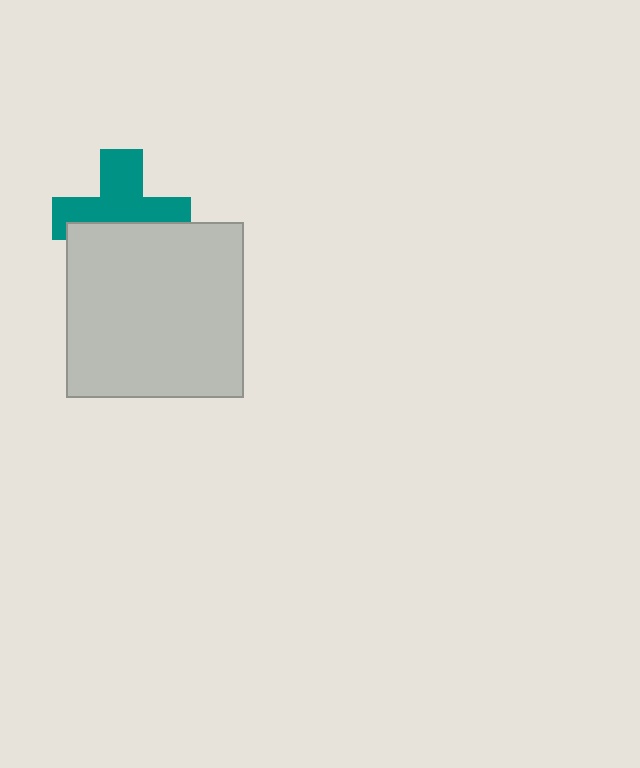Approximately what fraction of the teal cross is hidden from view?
Roughly 43% of the teal cross is hidden behind the light gray rectangle.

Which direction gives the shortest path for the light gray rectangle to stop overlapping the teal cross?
Moving down gives the shortest separation.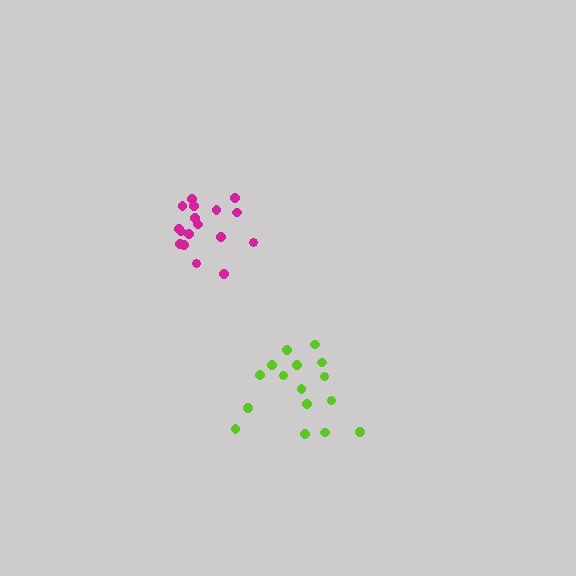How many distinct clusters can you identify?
There are 2 distinct clusters.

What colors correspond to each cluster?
The clusters are colored: magenta, lime.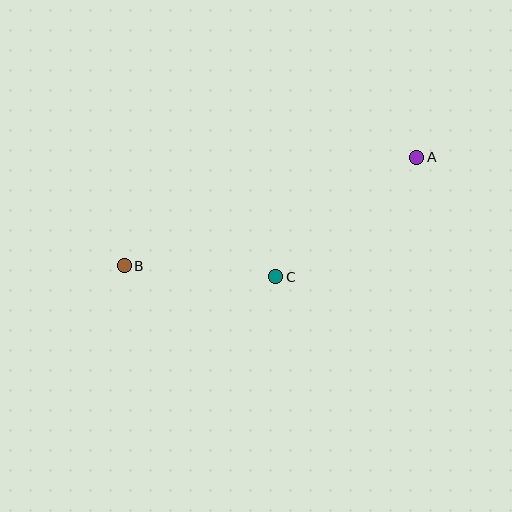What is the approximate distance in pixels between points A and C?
The distance between A and C is approximately 185 pixels.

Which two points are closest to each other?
Points B and C are closest to each other.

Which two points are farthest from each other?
Points A and B are farthest from each other.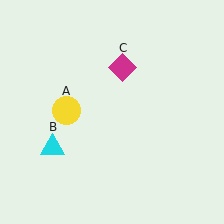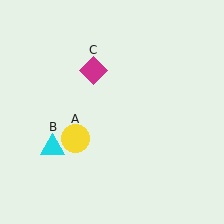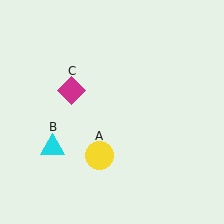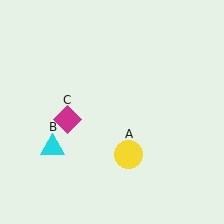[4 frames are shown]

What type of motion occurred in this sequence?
The yellow circle (object A), magenta diamond (object C) rotated counterclockwise around the center of the scene.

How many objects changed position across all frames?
2 objects changed position: yellow circle (object A), magenta diamond (object C).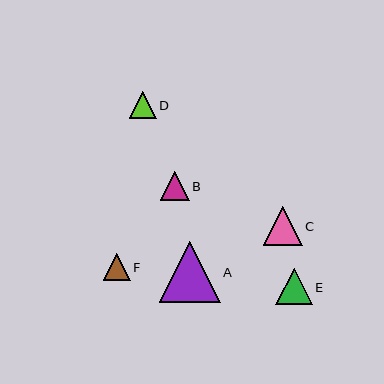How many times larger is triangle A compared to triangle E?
Triangle A is approximately 1.7 times the size of triangle E.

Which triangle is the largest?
Triangle A is the largest with a size of approximately 61 pixels.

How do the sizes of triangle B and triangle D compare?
Triangle B and triangle D are approximately the same size.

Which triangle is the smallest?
Triangle D is the smallest with a size of approximately 27 pixels.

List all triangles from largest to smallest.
From largest to smallest: A, C, E, B, F, D.